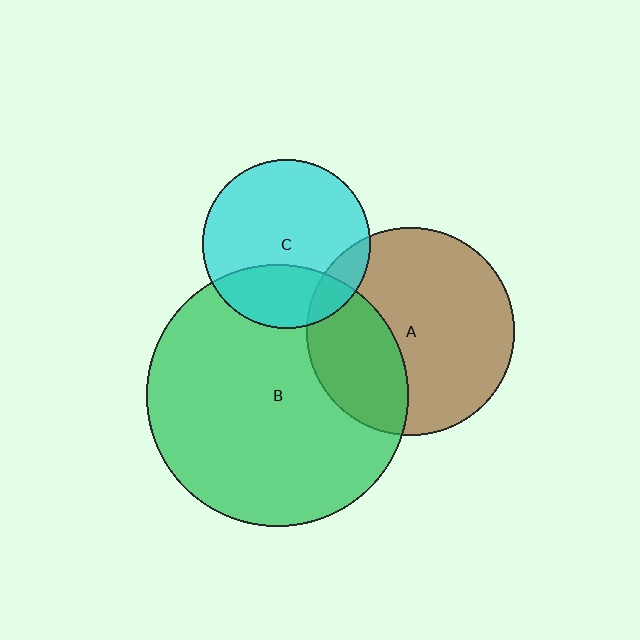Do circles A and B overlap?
Yes.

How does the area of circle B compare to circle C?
Approximately 2.4 times.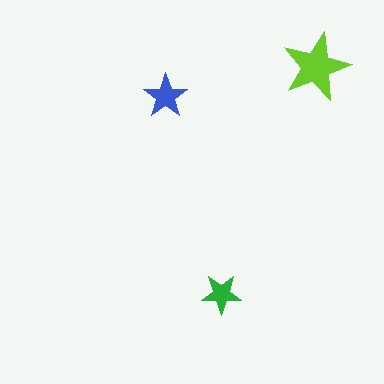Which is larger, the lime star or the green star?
The lime one.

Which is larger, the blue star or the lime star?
The lime one.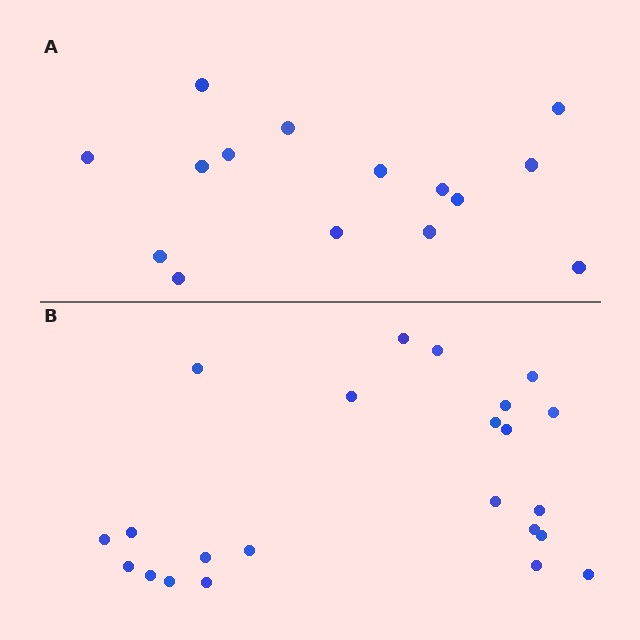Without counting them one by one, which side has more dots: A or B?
Region B (the bottom region) has more dots.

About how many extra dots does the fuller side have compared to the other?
Region B has roughly 8 or so more dots than region A.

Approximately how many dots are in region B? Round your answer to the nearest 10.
About 20 dots. (The exact count is 23, which rounds to 20.)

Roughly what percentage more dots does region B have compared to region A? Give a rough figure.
About 55% more.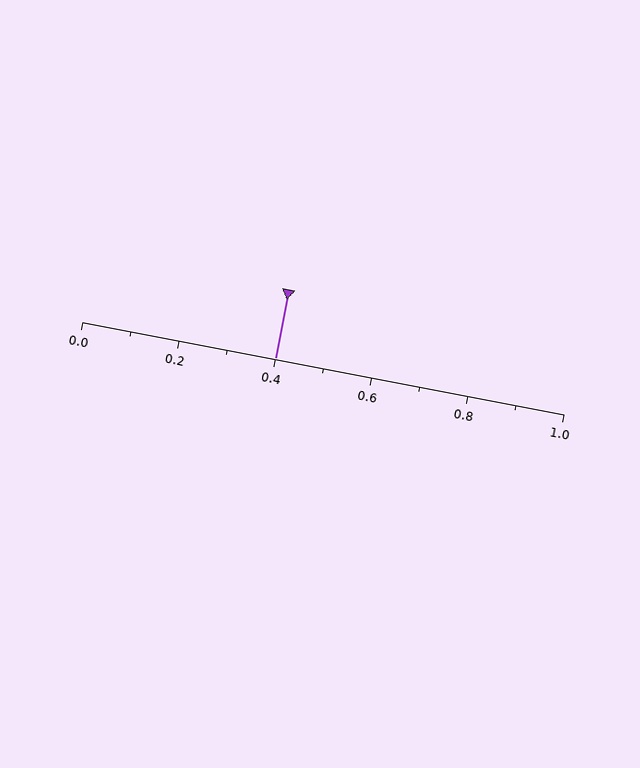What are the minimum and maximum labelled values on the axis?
The axis runs from 0.0 to 1.0.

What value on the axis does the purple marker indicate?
The marker indicates approximately 0.4.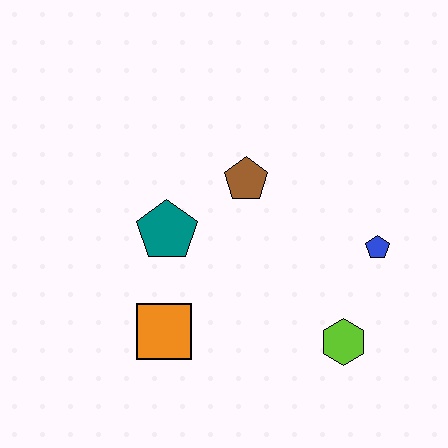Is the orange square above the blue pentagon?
No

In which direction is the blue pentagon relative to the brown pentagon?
The blue pentagon is to the right of the brown pentagon.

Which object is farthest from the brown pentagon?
The lime hexagon is farthest from the brown pentagon.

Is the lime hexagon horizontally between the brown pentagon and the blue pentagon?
Yes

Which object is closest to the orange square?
The teal pentagon is closest to the orange square.